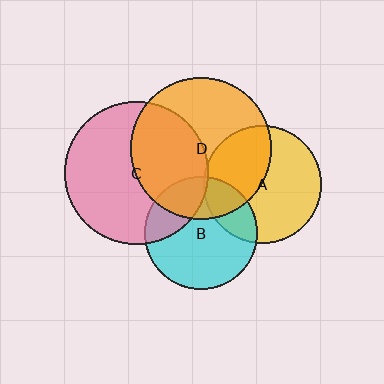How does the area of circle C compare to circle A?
Approximately 1.5 times.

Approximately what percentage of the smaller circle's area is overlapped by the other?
Approximately 20%.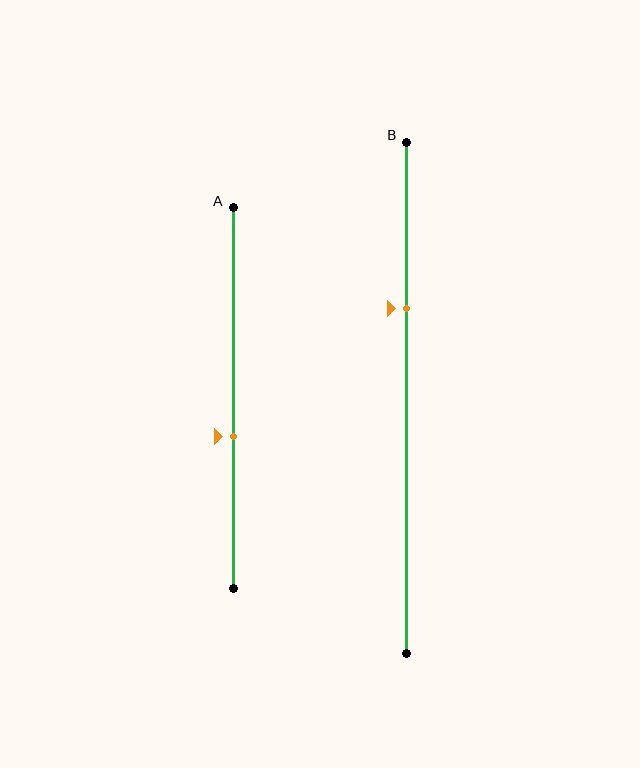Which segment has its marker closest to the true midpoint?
Segment A has its marker closest to the true midpoint.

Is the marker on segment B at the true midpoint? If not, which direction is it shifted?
No, the marker on segment B is shifted upward by about 18% of the segment length.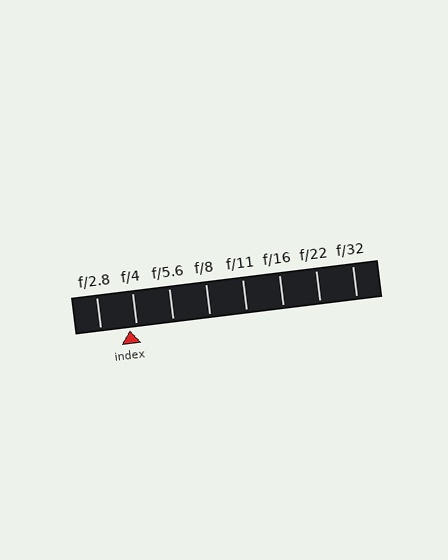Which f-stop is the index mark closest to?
The index mark is closest to f/4.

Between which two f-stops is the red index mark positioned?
The index mark is between f/2.8 and f/4.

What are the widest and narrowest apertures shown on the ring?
The widest aperture shown is f/2.8 and the narrowest is f/32.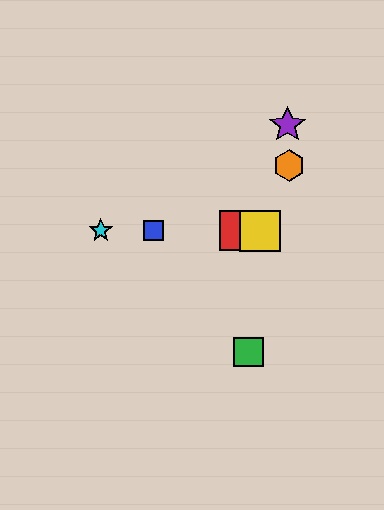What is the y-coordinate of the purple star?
The purple star is at y≈125.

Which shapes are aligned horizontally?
The red square, the blue square, the yellow square, the cyan star are aligned horizontally.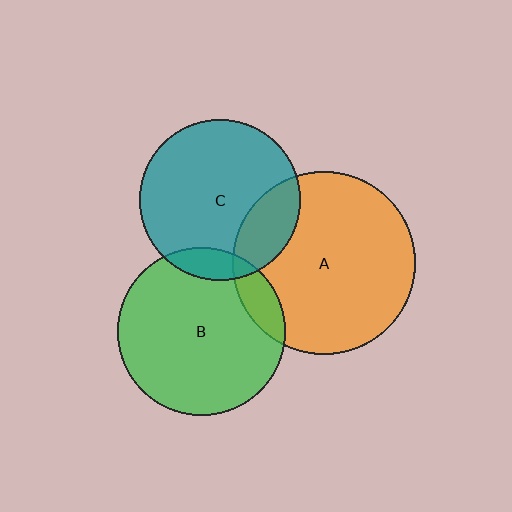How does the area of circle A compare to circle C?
Approximately 1.3 times.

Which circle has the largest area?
Circle A (orange).